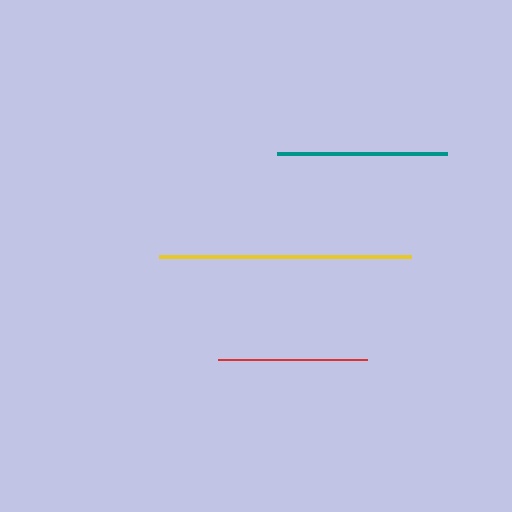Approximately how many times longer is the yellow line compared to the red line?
The yellow line is approximately 1.7 times the length of the red line.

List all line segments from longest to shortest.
From longest to shortest: yellow, teal, red.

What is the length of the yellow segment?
The yellow segment is approximately 252 pixels long.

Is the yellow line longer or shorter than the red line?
The yellow line is longer than the red line.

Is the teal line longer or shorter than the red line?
The teal line is longer than the red line.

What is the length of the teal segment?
The teal segment is approximately 171 pixels long.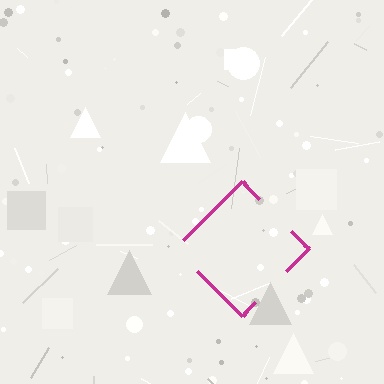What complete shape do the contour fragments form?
The contour fragments form a diamond.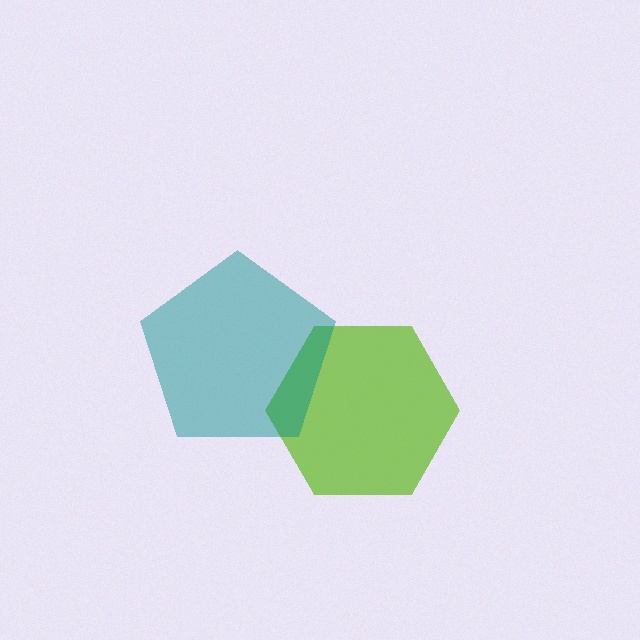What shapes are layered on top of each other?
The layered shapes are: a lime hexagon, a teal pentagon.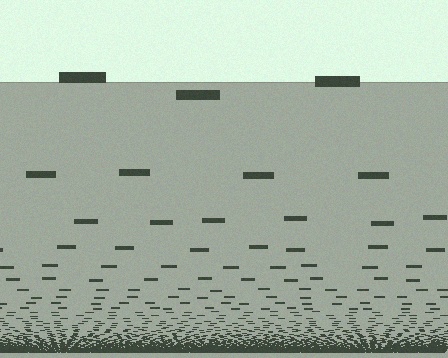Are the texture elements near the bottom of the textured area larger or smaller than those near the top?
Smaller. The gradient is inverted — elements near the bottom are smaller and denser.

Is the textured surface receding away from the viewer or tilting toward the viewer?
The surface appears to tilt toward the viewer. Texture elements get larger and sparser toward the top.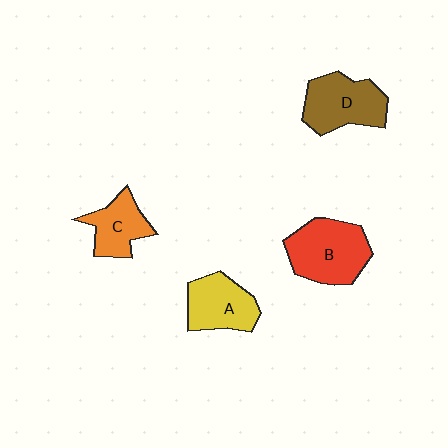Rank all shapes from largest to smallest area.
From largest to smallest: B (red), D (brown), A (yellow), C (orange).